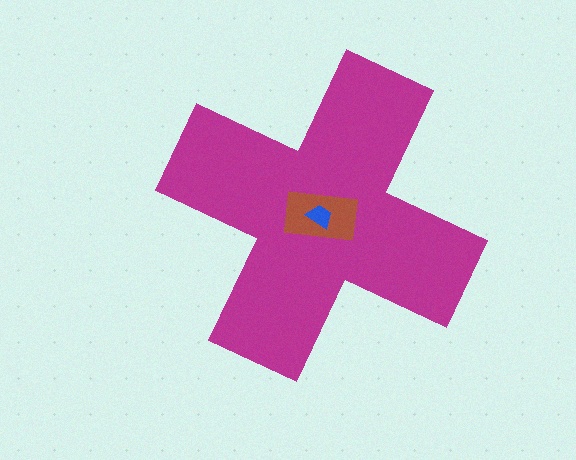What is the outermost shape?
The magenta cross.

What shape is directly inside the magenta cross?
The brown rectangle.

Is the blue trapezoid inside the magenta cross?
Yes.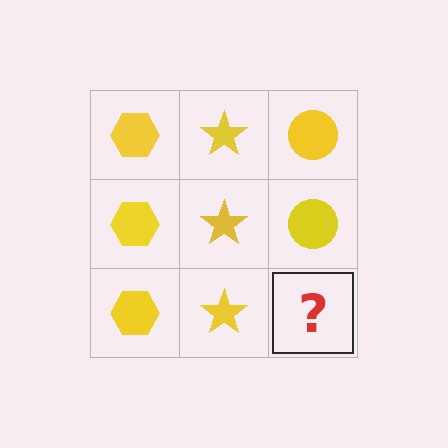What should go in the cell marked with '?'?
The missing cell should contain a yellow circle.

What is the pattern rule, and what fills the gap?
The rule is that each column has a consistent shape. The gap should be filled with a yellow circle.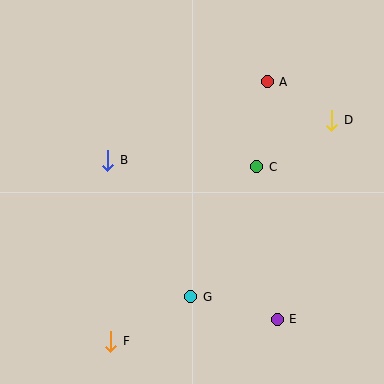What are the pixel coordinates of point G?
Point G is at (191, 297).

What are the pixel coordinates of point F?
Point F is at (111, 341).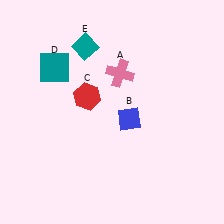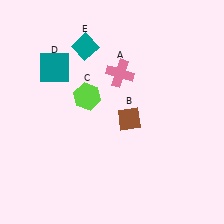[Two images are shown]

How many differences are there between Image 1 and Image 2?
There are 2 differences between the two images.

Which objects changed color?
B changed from blue to brown. C changed from red to lime.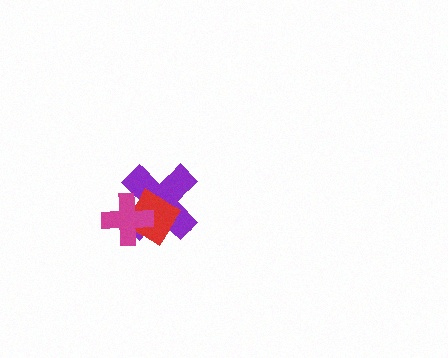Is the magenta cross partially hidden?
No, no other shape covers it.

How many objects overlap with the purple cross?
2 objects overlap with the purple cross.